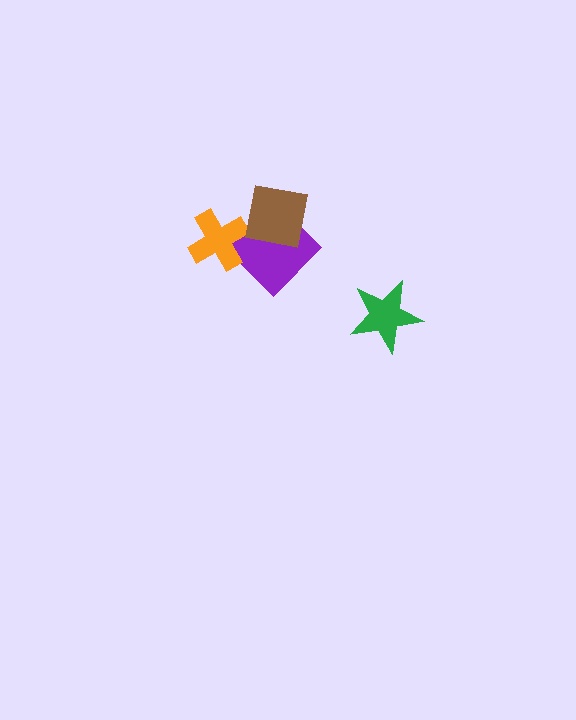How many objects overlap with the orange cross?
1 object overlaps with the orange cross.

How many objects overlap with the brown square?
1 object overlaps with the brown square.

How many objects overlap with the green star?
0 objects overlap with the green star.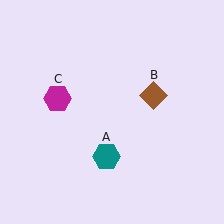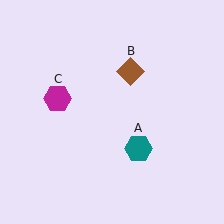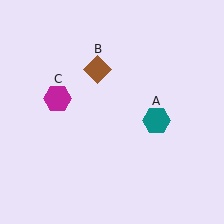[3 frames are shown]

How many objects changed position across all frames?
2 objects changed position: teal hexagon (object A), brown diamond (object B).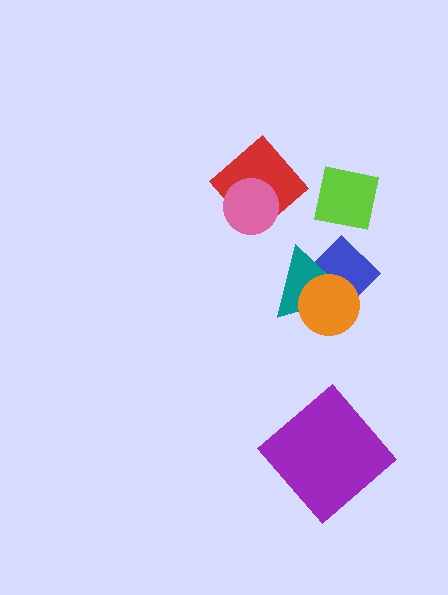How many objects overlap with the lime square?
0 objects overlap with the lime square.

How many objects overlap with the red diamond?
1 object overlaps with the red diamond.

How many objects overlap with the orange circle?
2 objects overlap with the orange circle.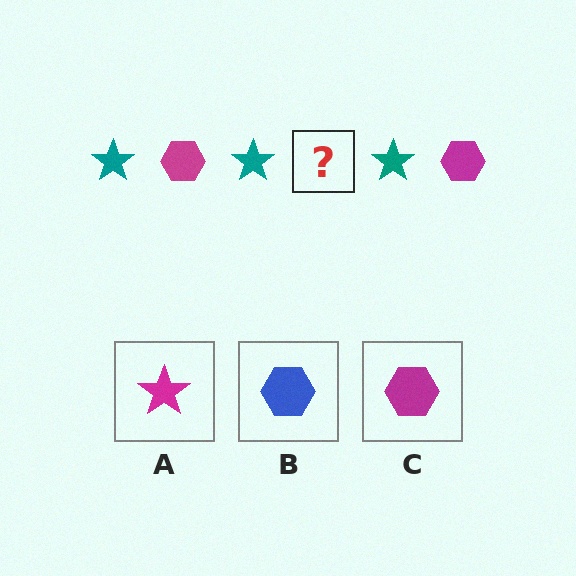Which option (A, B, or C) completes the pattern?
C.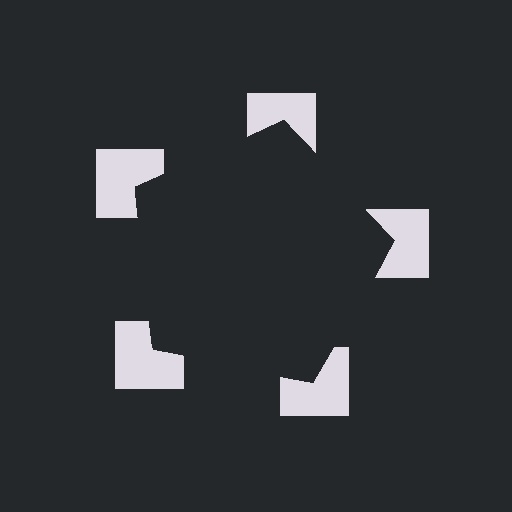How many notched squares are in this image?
There are 5 — one at each vertex of the illusory pentagon.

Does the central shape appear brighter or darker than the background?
It typically appears slightly darker than the background, even though no actual brightness change is drawn.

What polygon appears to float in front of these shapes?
An illusory pentagon — its edges are inferred from the aligned wedge cuts in the notched squares, not physically drawn.